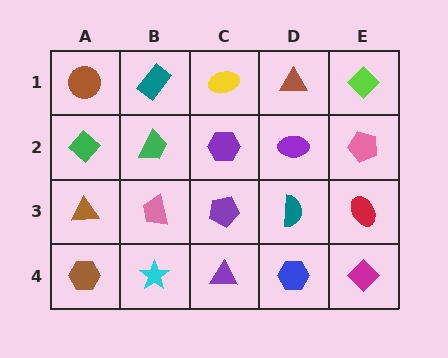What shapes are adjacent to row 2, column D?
A brown triangle (row 1, column D), a teal semicircle (row 3, column D), a purple hexagon (row 2, column C), a pink pentagon (row 2, column E).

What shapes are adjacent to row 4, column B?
A pink trapezoid (row 3, column B), a brown hexagon (row 4, column A), a purple triangle (row 4, column C).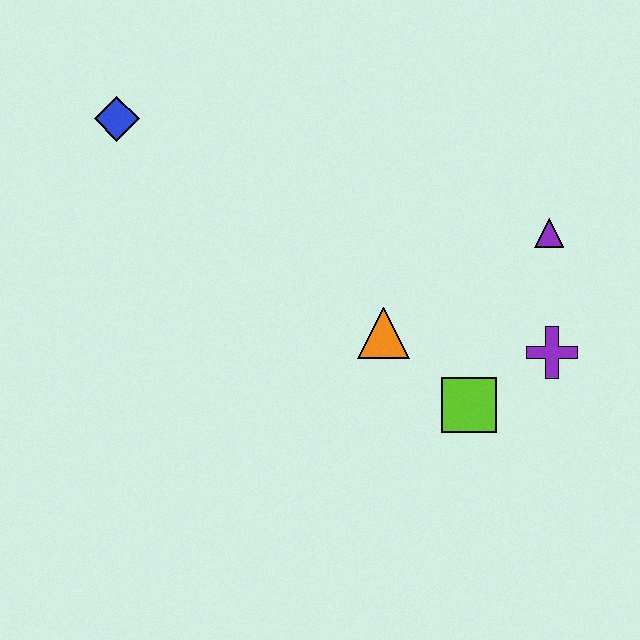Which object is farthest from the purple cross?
The blue diamond is farthest from the purple cross.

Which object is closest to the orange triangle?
The lime square is closest to the orange triangle.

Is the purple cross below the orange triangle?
Yes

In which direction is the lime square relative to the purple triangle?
The lime square is below the purple triangle.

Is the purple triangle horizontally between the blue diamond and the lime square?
No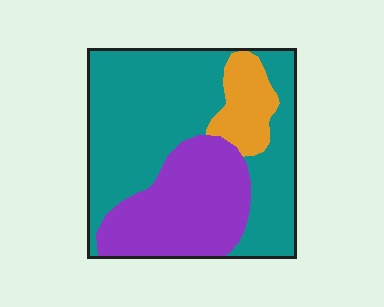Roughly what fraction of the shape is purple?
Purple covers about 30% of the shape.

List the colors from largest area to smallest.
From largest to smallest: teal, purple, orange.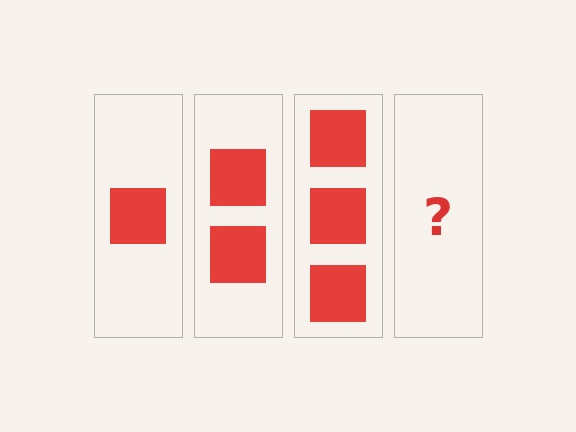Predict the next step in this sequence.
The next step is 4 squares.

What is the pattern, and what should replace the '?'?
The pattern is that each step adds one more square. The '?' should be 4 squares.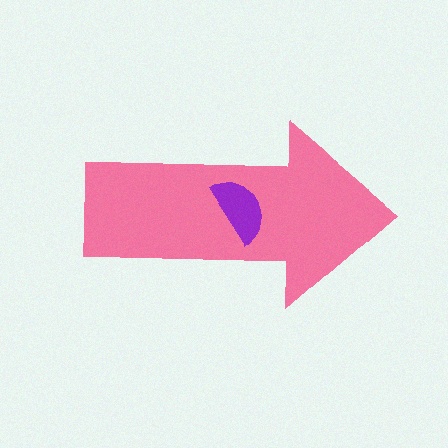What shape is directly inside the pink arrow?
The purple semicircle.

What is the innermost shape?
The purple semicircle.